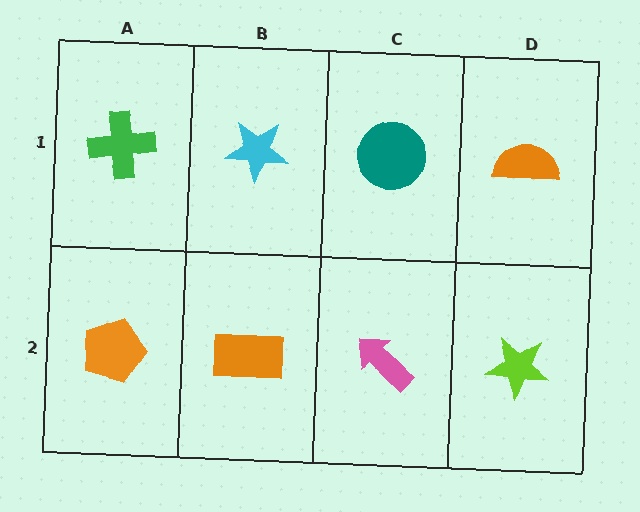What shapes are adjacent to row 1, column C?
A pink arrow (row 2, column C), a cyan star (row 1, column B), an orange semicircle (row 1, column D).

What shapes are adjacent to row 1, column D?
A lime star (row 2, column D), a teal circle (row 1, column C).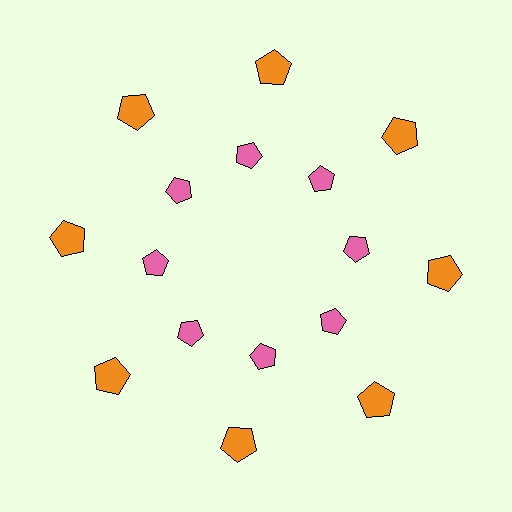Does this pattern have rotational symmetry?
Yes, this pattern has 8-fold rotational symmetry. It looks the same after rotating 45 degrees around the center.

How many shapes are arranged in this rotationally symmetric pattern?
There are 16 shapes, arranged in 8 groups of 2.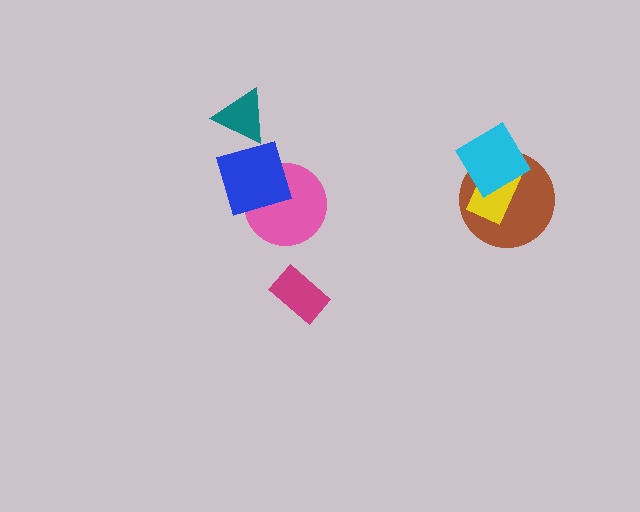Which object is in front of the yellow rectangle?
The cyan diamond is in front of the yellow rectangle.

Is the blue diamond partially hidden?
No, no other shape covers it.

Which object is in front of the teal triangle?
The blue diamond is in front of the teal triangle.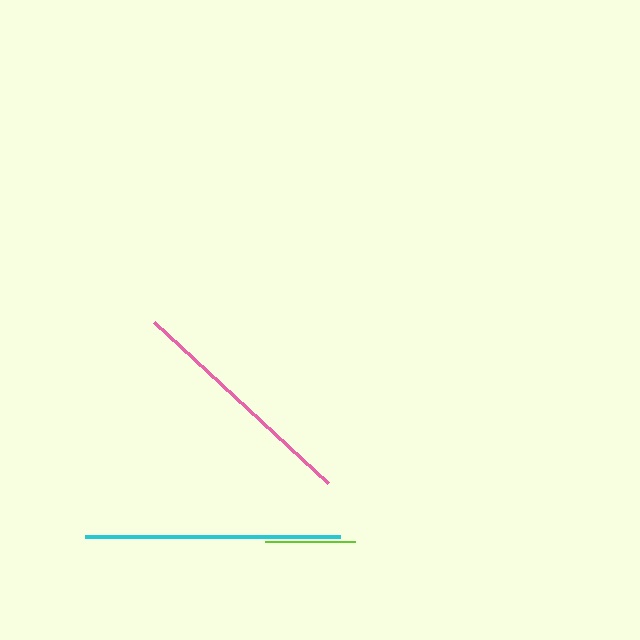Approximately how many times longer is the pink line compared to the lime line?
The pink line is approximately 2.6 times the length of the lime line.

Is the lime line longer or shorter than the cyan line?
The cyan line is longer than the lime line.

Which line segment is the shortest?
The lime line is the shortest at approximately 90 pixels.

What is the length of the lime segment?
The lime segment is approximately 90 pixels long.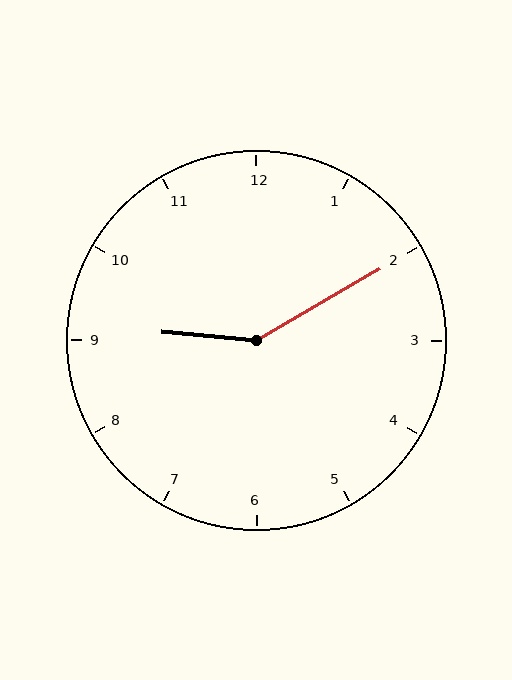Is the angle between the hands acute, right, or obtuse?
It is obtuse.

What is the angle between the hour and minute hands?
Approximately 145 degrees.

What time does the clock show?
9:10.